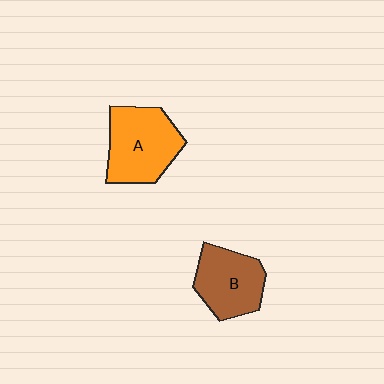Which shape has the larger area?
Shape A (orange).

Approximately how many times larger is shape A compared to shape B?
Approximately 1.2 times.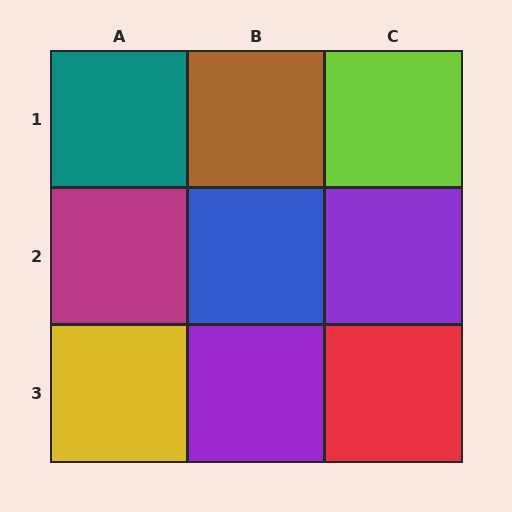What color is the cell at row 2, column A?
Magenta.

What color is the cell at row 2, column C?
Purple.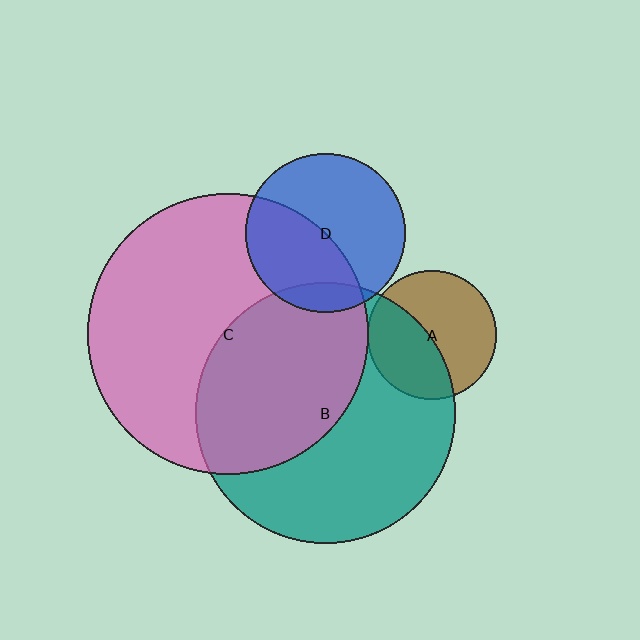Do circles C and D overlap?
Yes.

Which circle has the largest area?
Circle C (pink).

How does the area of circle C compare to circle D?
Approximately 3.1 times.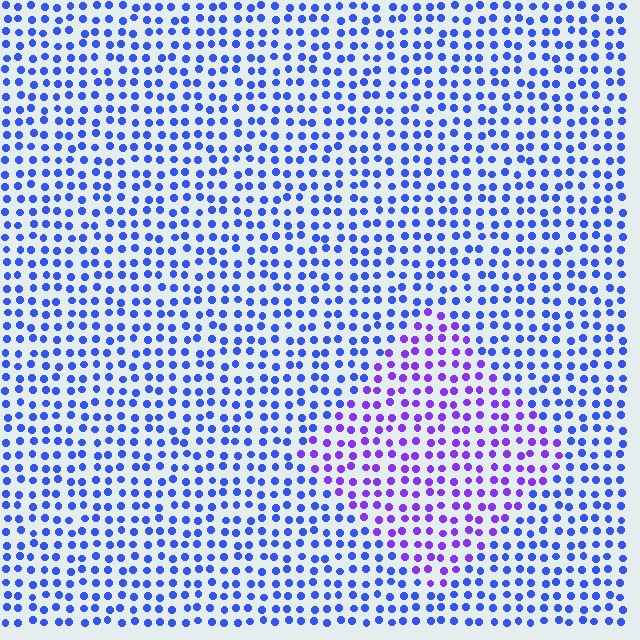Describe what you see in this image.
The image is filled with small blue elements in a uniform arrangement. A diamond-shaped region is visible where the elements are tinted to a slightly different hue, forming a subtle color boundary.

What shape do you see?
I see a diamond.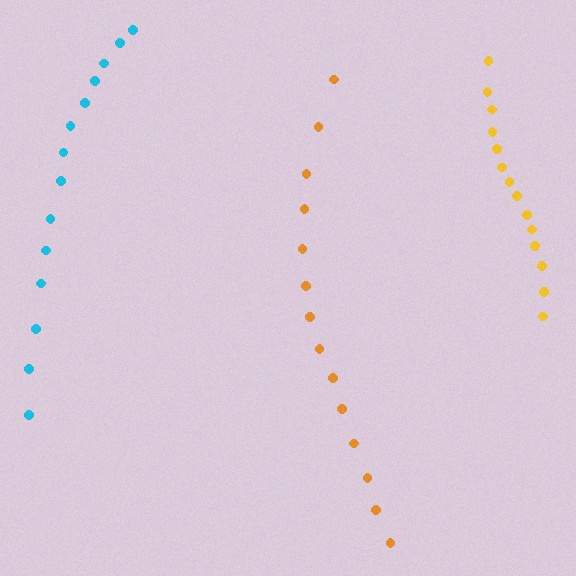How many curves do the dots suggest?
There are 3 distinct paths.